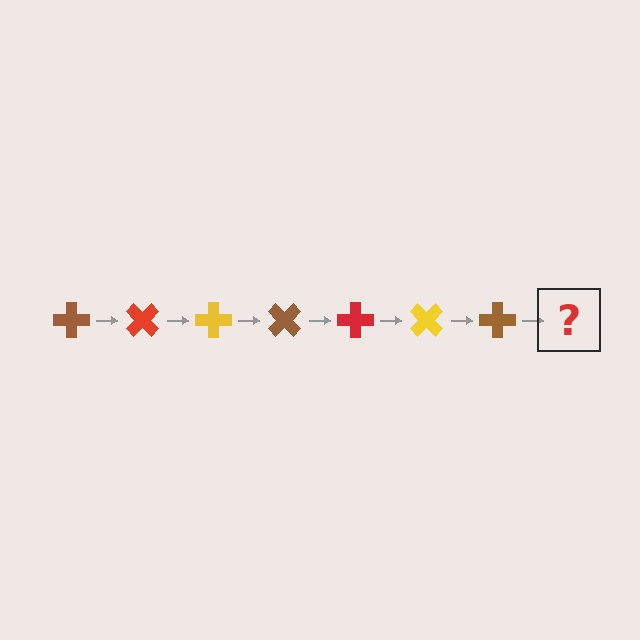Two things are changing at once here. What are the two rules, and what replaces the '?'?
The two rules are that it rotates 45 degrees each step and the color cycles through brown, red, and yellow. The '?' should be a red cross, rotated 315 degrees from the start.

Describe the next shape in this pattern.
It should be a red cross, rotated 315 degrees from the start.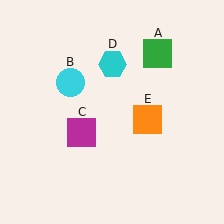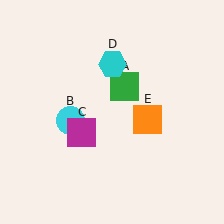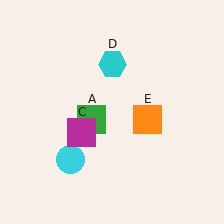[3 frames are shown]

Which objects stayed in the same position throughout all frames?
Magenta square (object C) and cyan hexagon (object D) and orange square (object E) remained stationary.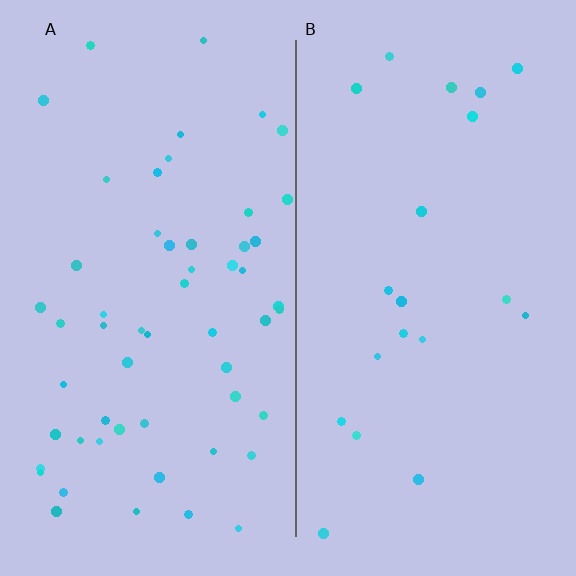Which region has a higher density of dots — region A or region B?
A (the left).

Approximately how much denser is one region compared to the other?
Approximately 2.7× — region A over region B.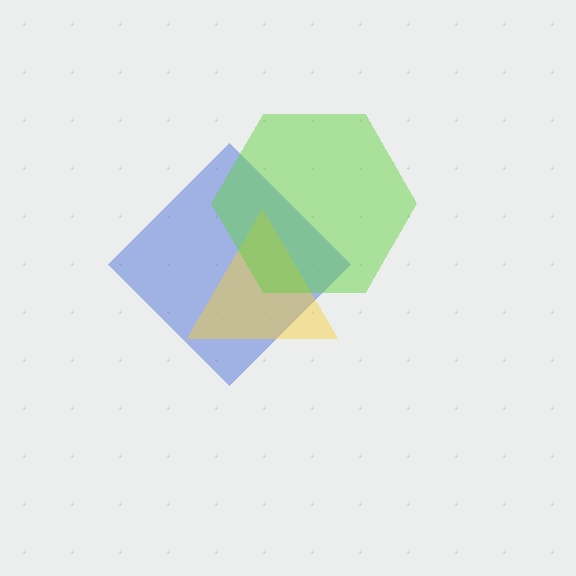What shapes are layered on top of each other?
The layered shapes are: a blue diamond, a yellow triangle, a lime hexagon.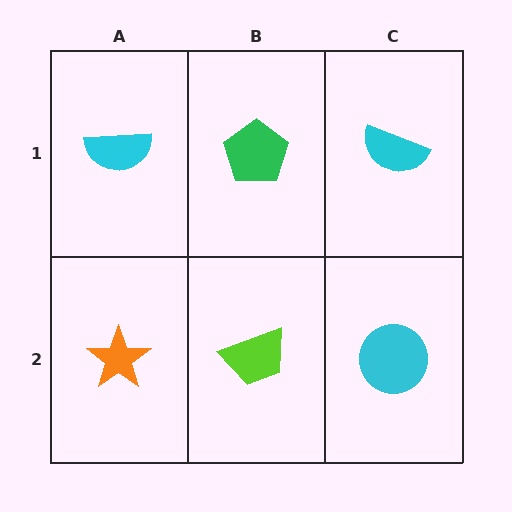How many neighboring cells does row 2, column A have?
2.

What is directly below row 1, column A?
An orange star.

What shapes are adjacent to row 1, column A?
An orange star (row 2, column A), a green pentagon (row 1, column B).